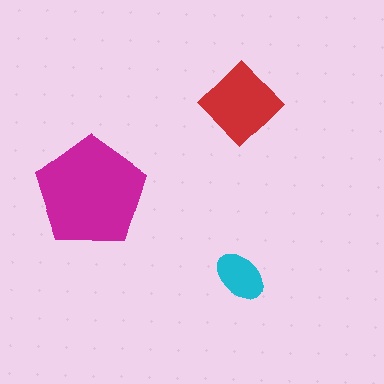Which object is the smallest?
The cyan ellipse.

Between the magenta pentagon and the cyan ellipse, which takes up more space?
The magenta pentagon.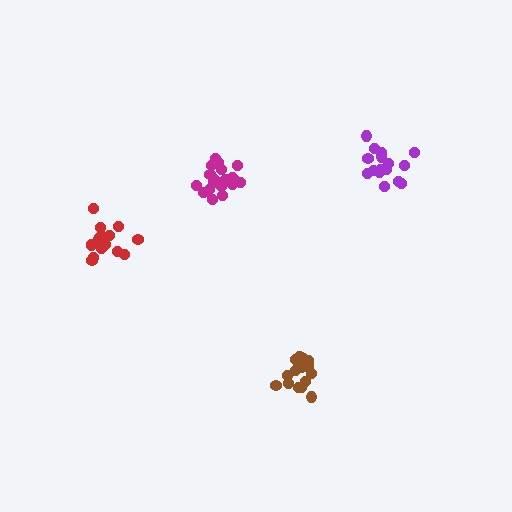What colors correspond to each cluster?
The clusters are colored: magenta, red, brown, purple.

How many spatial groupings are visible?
There are 4 spatial groupings.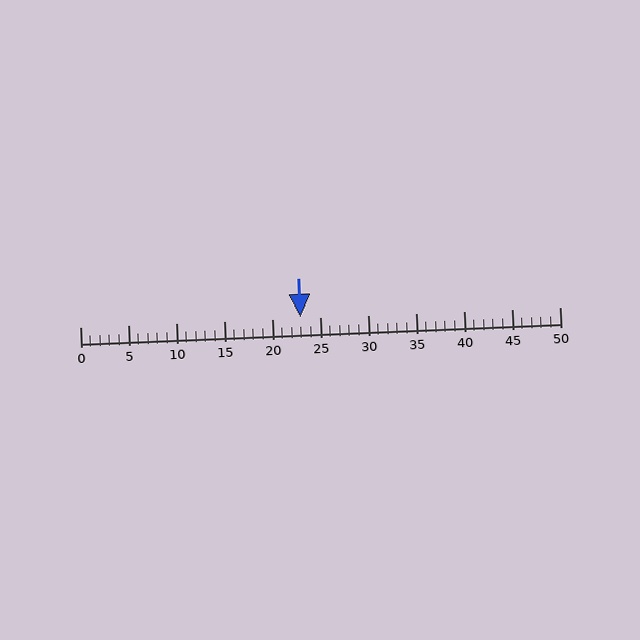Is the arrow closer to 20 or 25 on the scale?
The arrow is closer to 25.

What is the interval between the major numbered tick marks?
The major tick marks are spaced 5 units apart.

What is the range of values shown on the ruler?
The ruler shows values from 0 to 50.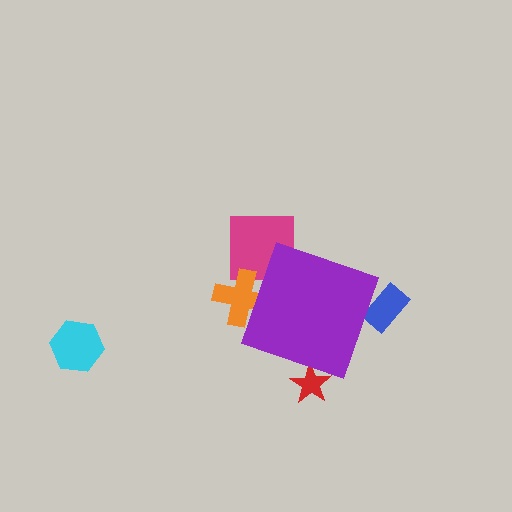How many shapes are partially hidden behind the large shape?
4 shapes are partially hidden.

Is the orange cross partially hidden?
Yes, the orange cross is partially hidden behind the purple diamond.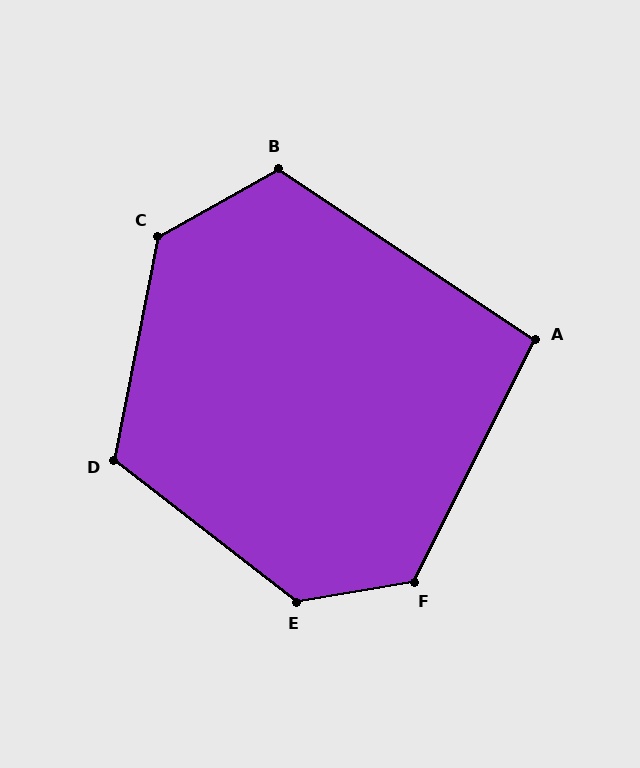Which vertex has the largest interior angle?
E, at approximately 132 degrees.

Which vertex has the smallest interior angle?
A, at approximately 97 degrees.